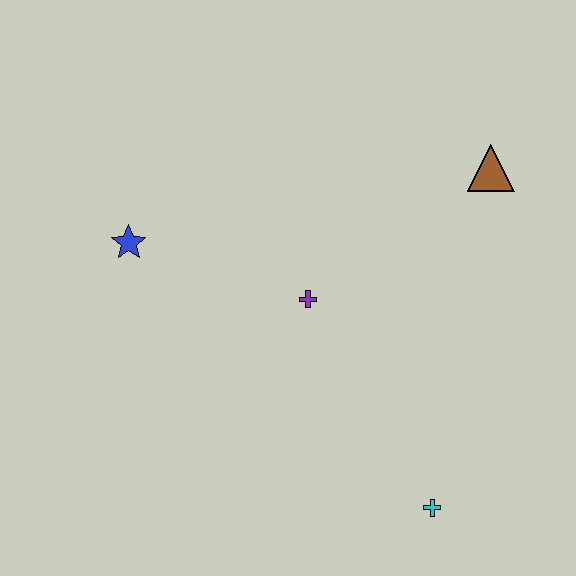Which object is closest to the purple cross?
The blue star is closest to the purple cross.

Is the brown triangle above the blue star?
Yes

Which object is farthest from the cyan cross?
The blue star is farthest from the cyan cross.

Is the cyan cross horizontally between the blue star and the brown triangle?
Yes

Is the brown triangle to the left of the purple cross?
No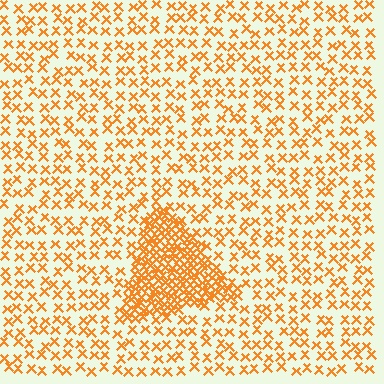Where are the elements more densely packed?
The elements are more densely packed inside the triangle boundary.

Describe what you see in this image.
The image contains small orange elements arranged at two different densities. A triangle-shaped region is visible where the elements are more densely packed than the surrounding area.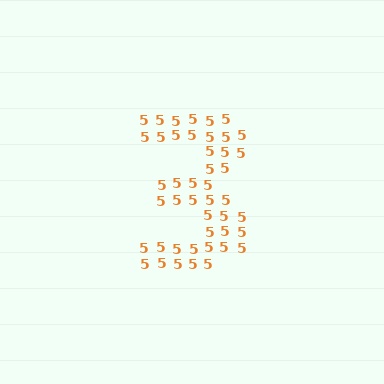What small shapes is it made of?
It is made of small digit 5's.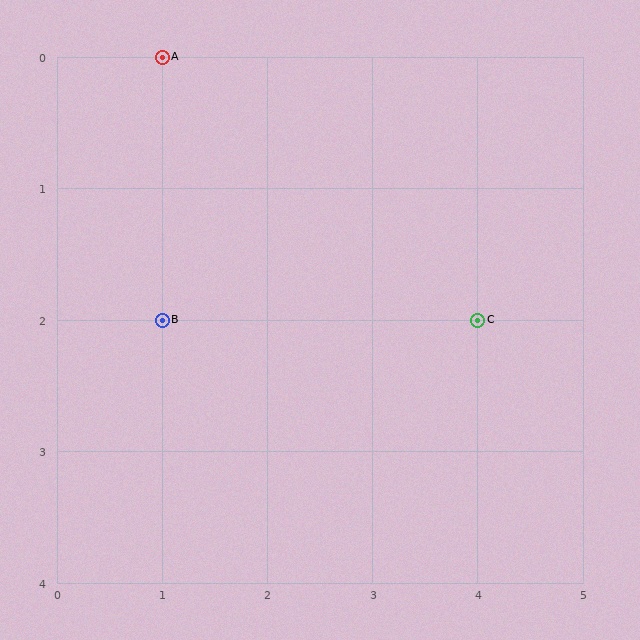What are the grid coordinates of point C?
Point C is at grid coordinates (4, 2).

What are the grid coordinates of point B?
Point B is at grid coordinates (1, 2).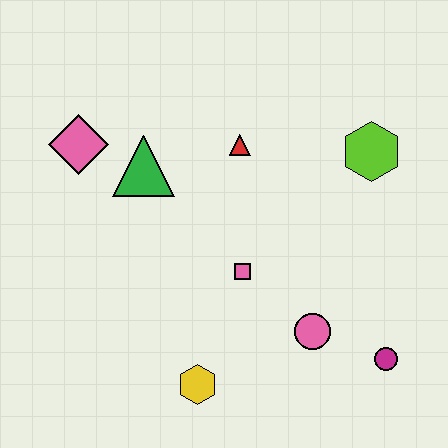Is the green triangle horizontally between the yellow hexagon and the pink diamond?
Yes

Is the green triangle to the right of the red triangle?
No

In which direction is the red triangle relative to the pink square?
The red triangle is above the pink square.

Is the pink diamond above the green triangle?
Yes